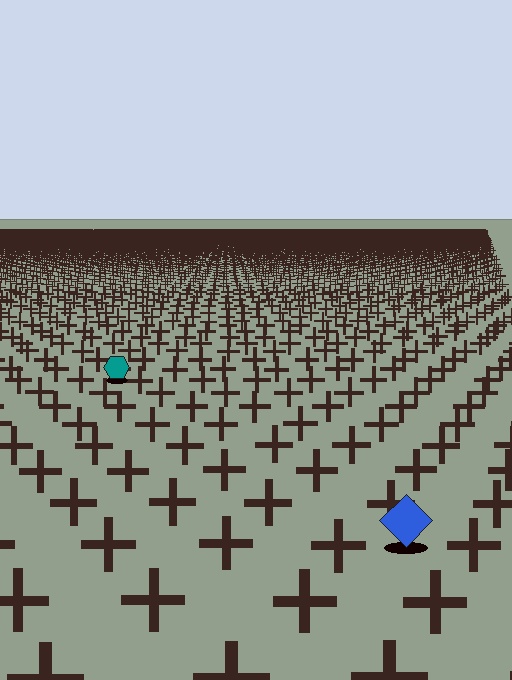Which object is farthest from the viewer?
The teal hexagon is farthest from the viewer. It appears smaller and the ground texture around it is denser.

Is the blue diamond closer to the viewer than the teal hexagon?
Yes. The blue diamond is closer — you can tell from the texture gradient: the ground texture is coarser near it.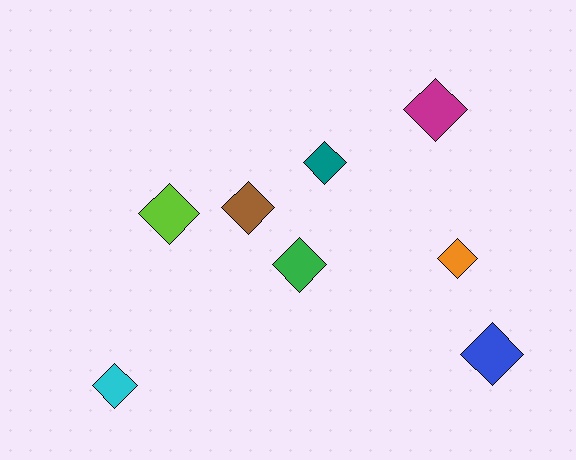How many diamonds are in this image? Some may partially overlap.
There are 8 diamonds.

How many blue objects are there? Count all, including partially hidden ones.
There is 1 blue object.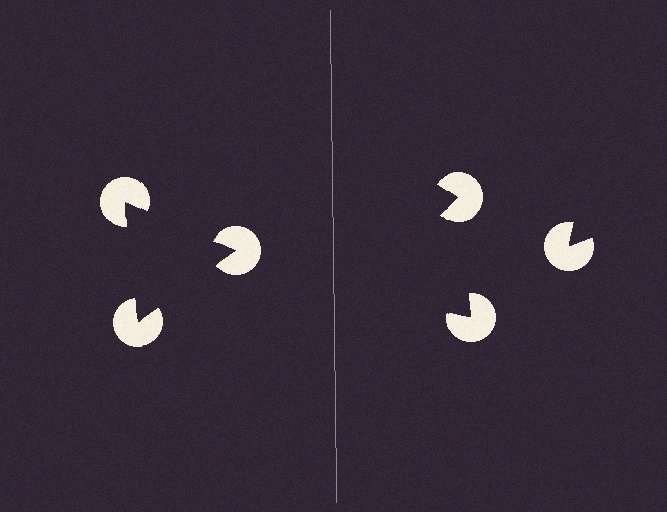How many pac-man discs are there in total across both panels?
6 — 3 on each side.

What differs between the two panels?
The pac-man discs are positioned identically on both sides; only the wedge orientations differ. On the left they align to a triangle; on the right they are misaligned.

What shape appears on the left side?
An illusory triangle.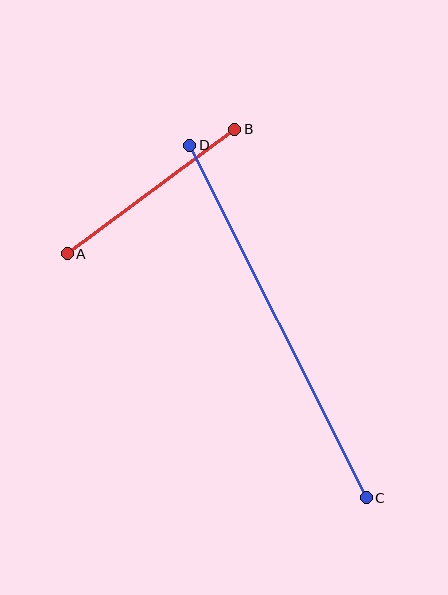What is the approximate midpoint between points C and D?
The midpoint is at approximately (278, 322) pixels.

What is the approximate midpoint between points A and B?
The midpoint is at approximately (151, 192) pixels.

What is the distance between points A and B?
The distance is approximately 209 pixels.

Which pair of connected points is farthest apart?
Points C and D are farthest apart.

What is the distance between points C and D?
The distance is approximately 394 pixels.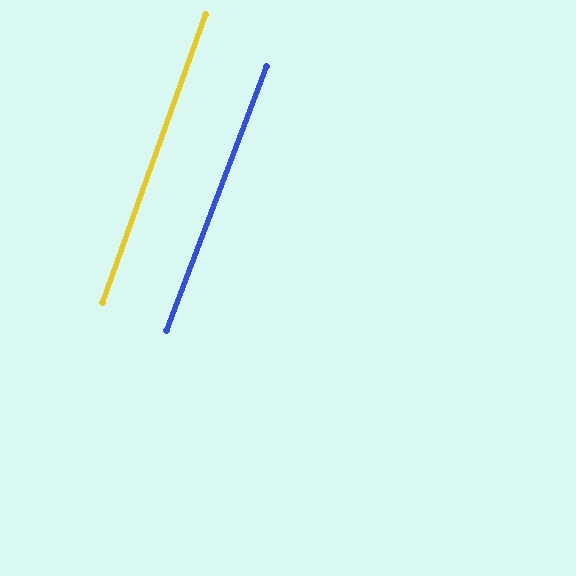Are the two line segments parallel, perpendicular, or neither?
Parallel — their directions differ by only 1.1°.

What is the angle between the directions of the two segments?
Approximately 1 degree.